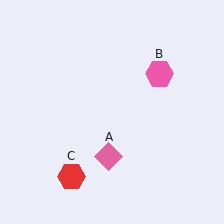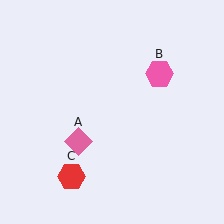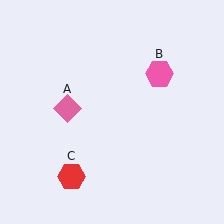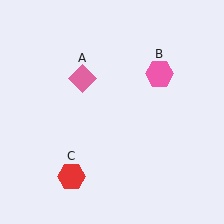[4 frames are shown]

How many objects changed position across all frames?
1 object changed position: pink diamond (object A).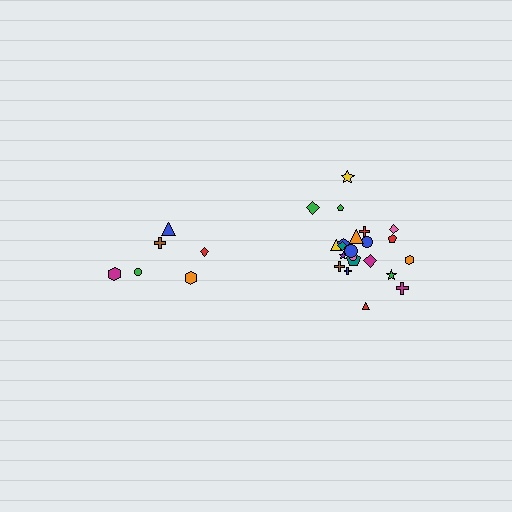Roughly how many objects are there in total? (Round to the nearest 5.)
Roughly 30 objects in total.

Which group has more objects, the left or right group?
The right group.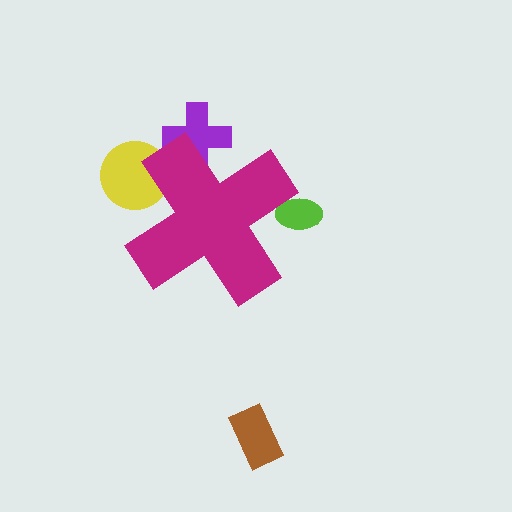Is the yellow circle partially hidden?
Yes, the yellow circle is partially hidden behind the magenta cross.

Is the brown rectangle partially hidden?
No, the brown rectangle is fully visible.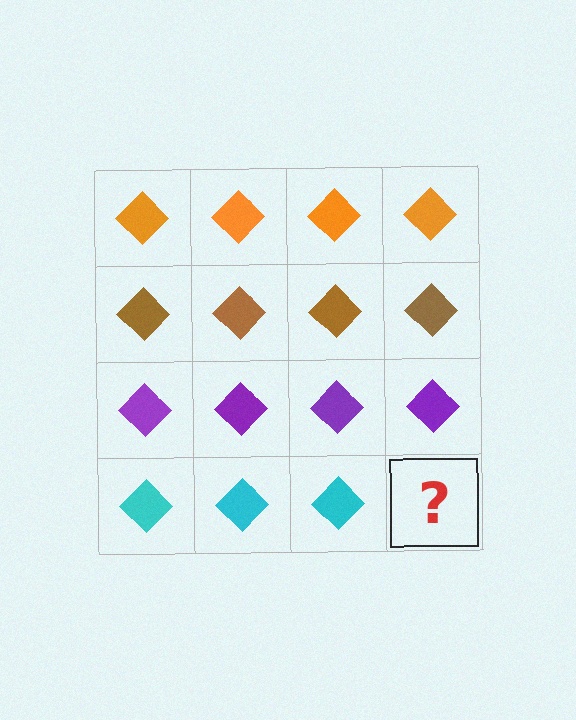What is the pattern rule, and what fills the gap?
The rule is that each row has a consistent color. The gap should be filled with a cyan diamond.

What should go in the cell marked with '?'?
The missing cell should contain a cyan diamond.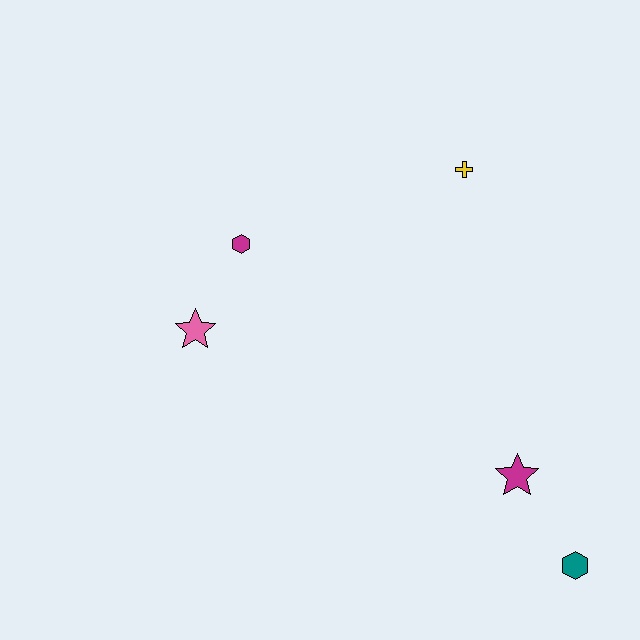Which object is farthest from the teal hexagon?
The magenta hexagon is farthest from the teal hexagon.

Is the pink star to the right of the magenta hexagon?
No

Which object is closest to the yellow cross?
The magenta hexagon is closest to the yellow cross.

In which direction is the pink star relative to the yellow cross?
The pink star is to the left of the yellow cross.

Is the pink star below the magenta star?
No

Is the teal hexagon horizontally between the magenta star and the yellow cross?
No